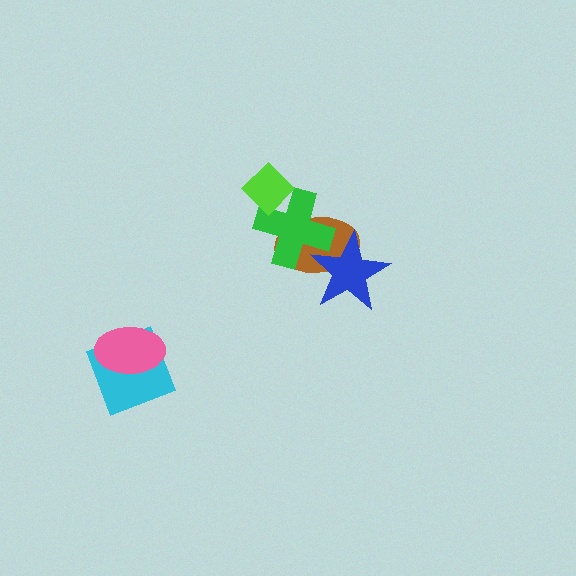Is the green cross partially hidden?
Yes, it is partially covered by another shape.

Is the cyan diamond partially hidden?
Yes, it is partially covered by another shape.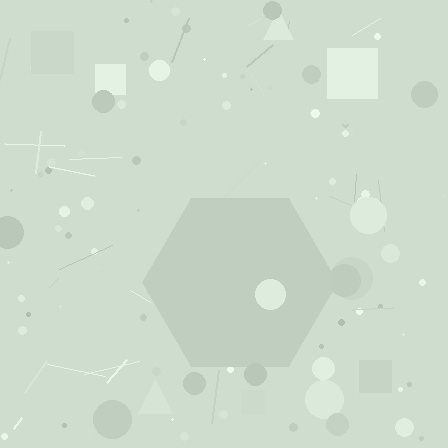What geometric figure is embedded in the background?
A hexagon is embedded in the background.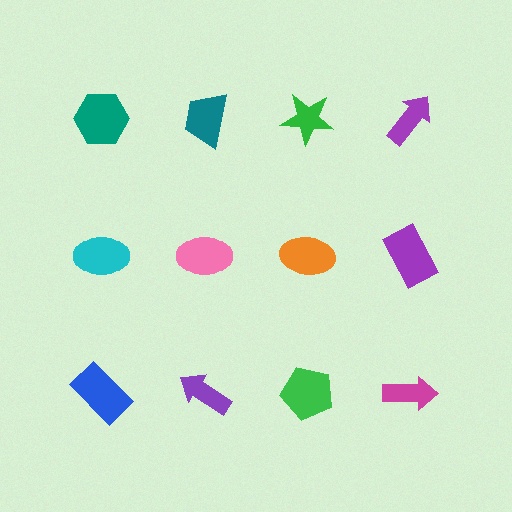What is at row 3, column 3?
A green pentagon.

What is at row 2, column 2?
A pink ellipse.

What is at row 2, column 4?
A purple rectangle.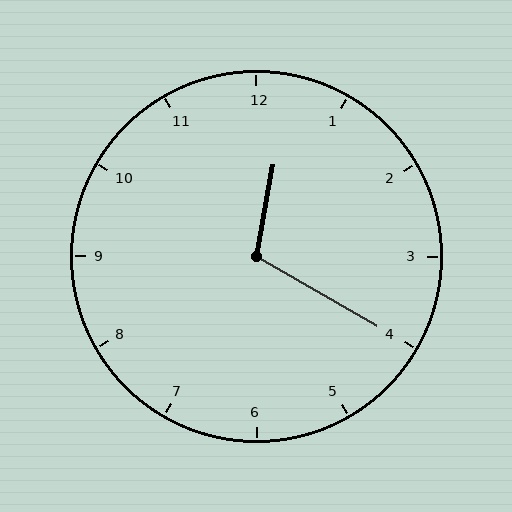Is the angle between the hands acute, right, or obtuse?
It is obtuse.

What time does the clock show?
12:20.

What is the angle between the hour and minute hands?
Approximately 110 degrees.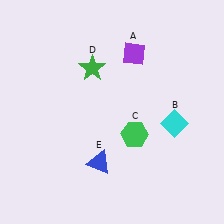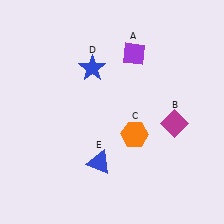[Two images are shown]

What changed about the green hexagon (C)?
In Image 1, C is green. In Image 2, it changed to orange.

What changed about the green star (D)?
In Image 1, D is green. In Image 2, it changed to blue.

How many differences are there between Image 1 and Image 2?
There are 3 differences between the two images.